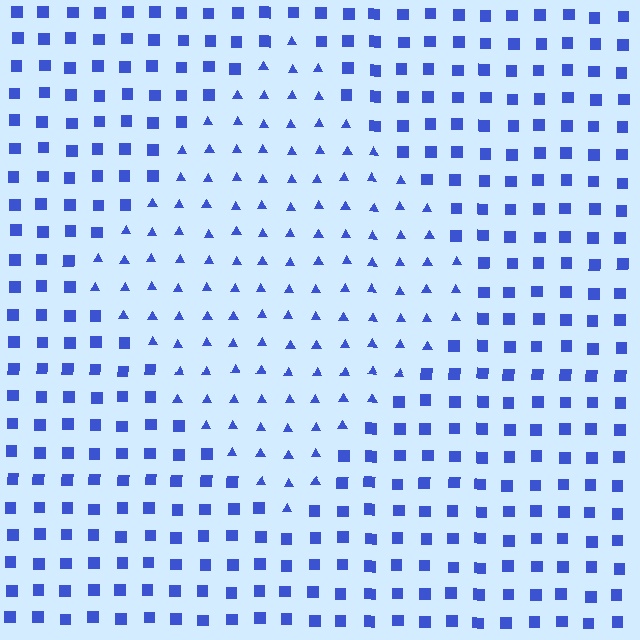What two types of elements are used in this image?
The image uses triangles inside the diamond region and squares outside it.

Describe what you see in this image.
The image is filled with small blue elements arranged in a uniform grid. A diamond-shaped region contains triangles, while the surrounding area contains squares. The boundary is defined purely by the change in element shape.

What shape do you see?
I see a diamond.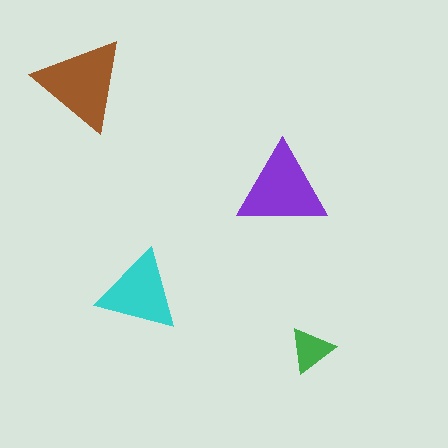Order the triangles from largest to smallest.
the brown one, the purple one, the cyan one, the green one.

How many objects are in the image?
There are 4 objects in the image.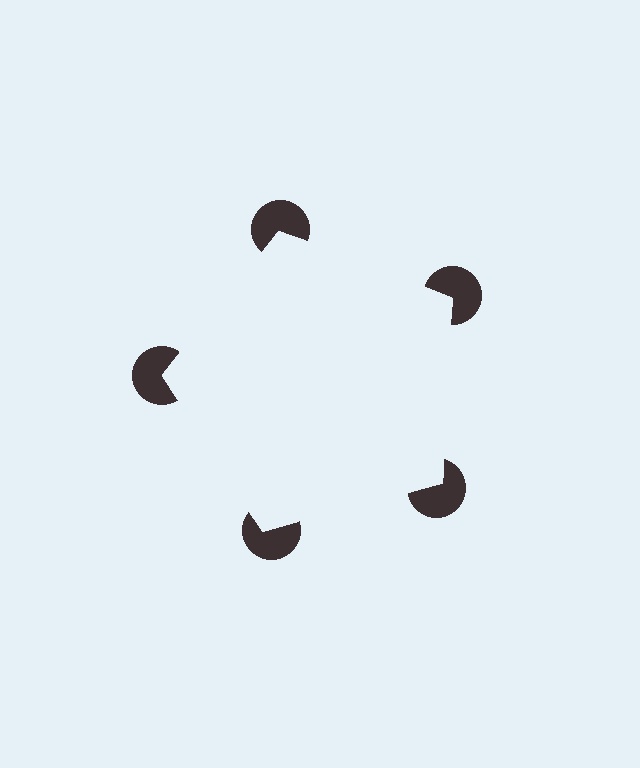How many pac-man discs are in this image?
There are 5 — one at each vertex of the illusory pentagon.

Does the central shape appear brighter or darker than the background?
It typically appears slightly brighter than the background, even though no actual brightness change is drawn.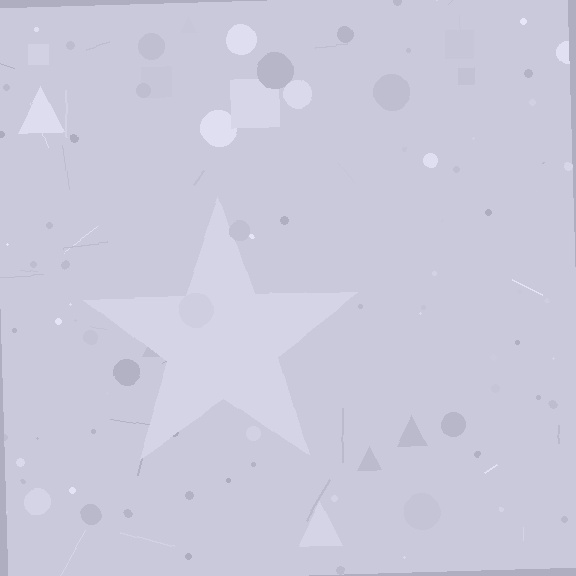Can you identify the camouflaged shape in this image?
The camouflaged shape is a star.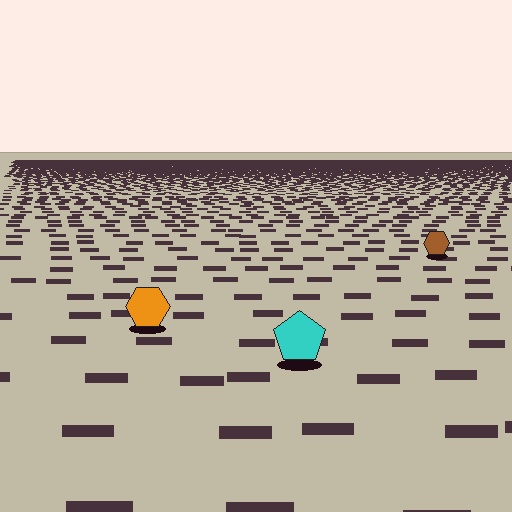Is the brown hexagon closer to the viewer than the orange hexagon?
No. The orange hexagon is closer — you can tell from the texture gradient: the ground texture is coarser near it.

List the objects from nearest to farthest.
From nearest to farthest: the cyan pentagon, the orange hexagon, the brown hexagon.